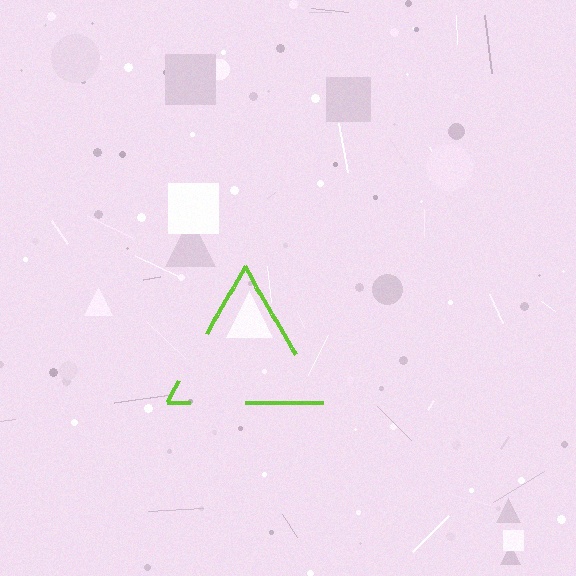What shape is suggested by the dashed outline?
The dashed outline suggests a triangle.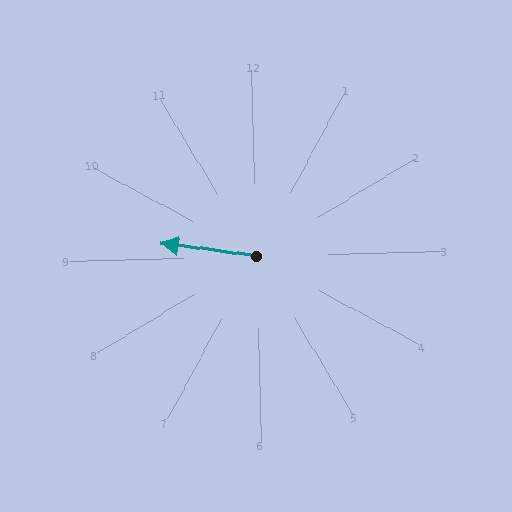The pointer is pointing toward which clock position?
Roughly 9 o'clock.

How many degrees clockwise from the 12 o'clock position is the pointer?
Approximately 279 degrees.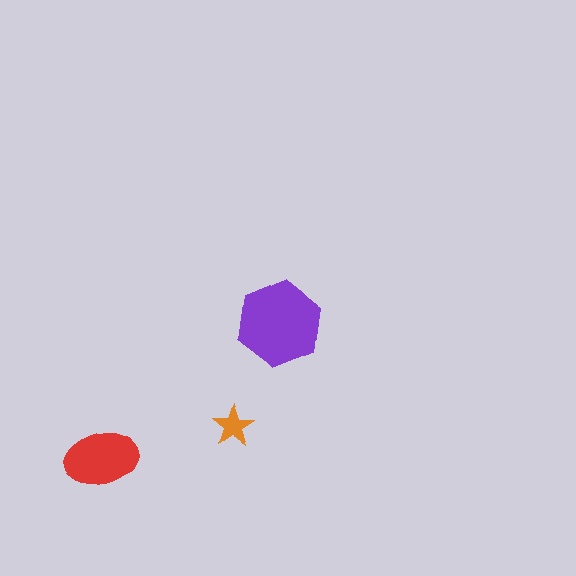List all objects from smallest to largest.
The orange star, the red ellipse, the purple hexagon.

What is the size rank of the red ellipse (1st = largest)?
2nd.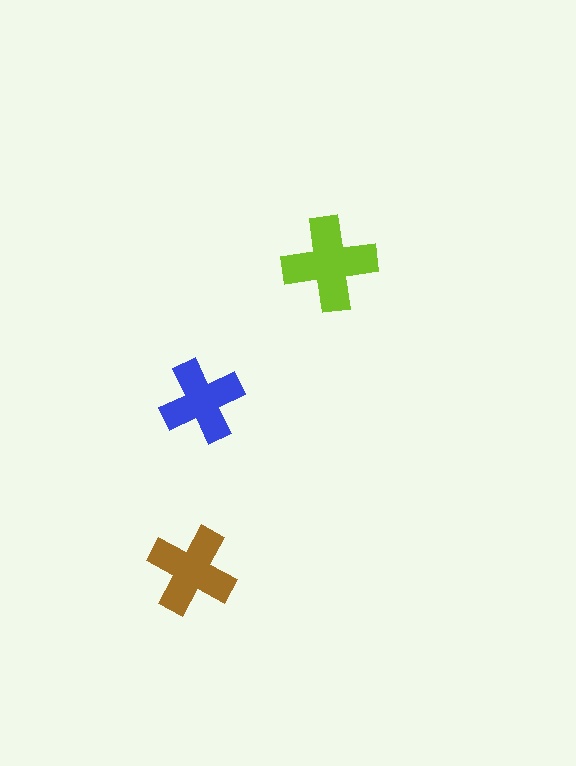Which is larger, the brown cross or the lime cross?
The lime one.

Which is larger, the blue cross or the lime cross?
The lime one.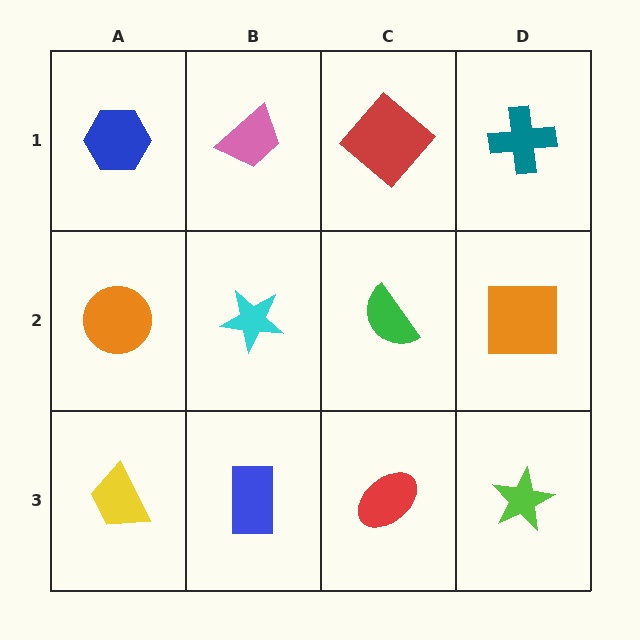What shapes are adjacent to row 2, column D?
A teal cross (row 1, column D), a lime star (row 3, column D), a green semicircle (row 2, column C).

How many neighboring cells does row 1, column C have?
3.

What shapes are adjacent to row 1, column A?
An orange circle (row 2, column A), a pink trapezoid (row 1, column B).